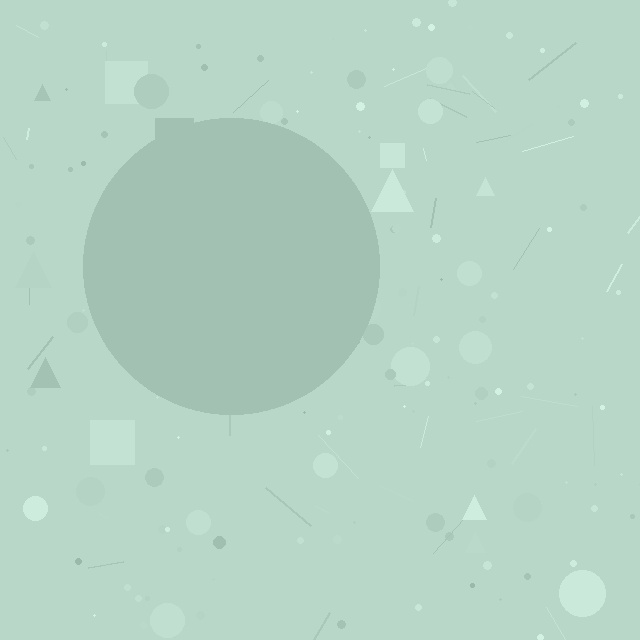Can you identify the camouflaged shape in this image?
The camouflaged shape is a circle.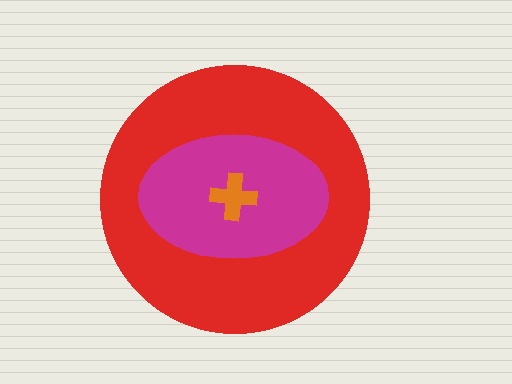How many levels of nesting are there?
3.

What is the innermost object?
The orange cross.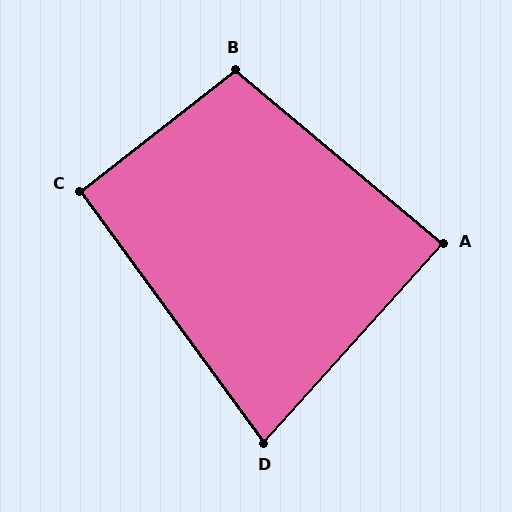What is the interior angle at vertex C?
Approximately 92 degrees (approximately right).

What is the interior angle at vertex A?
Approximately 88 degrees (approximately right).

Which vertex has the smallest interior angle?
D, at approximately 78 degrees.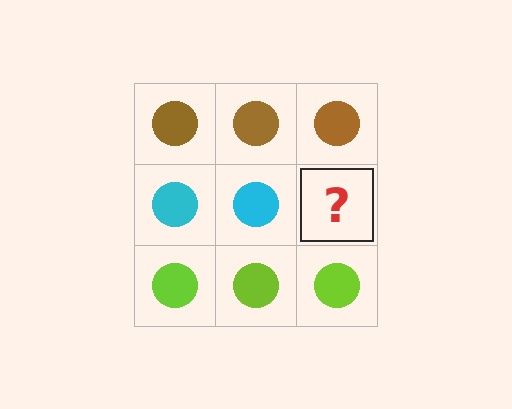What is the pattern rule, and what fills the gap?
The rule is that each row has a consistent color. The gap should be filled with a cyan circle.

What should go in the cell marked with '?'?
The missing cell should contain a cyan circle.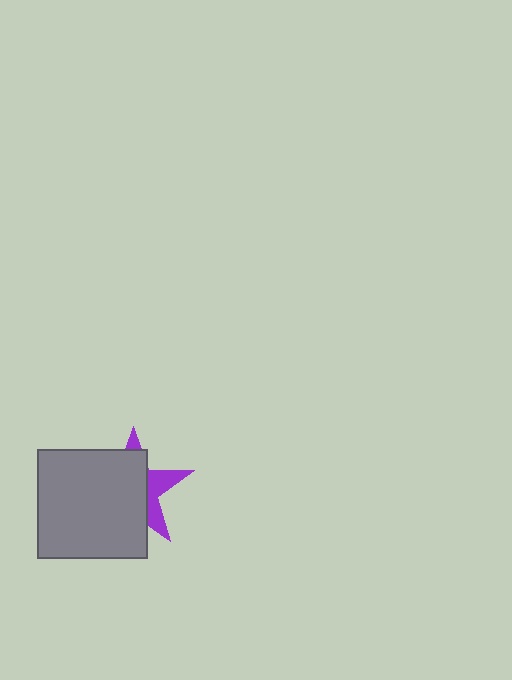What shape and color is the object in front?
The object in front is a gray square.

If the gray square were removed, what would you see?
You would see the complete purple star.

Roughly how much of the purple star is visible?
A small part of it is visible (roughly 32%).